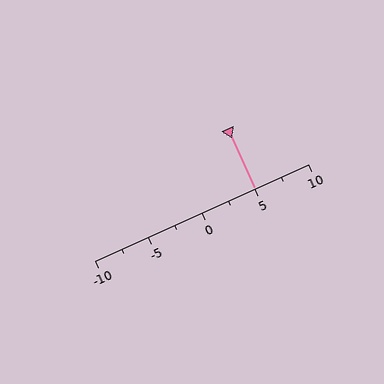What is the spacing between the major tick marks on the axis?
The major ticks are spaced 5 apart.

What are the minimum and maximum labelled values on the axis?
The axis runs from -10 to 10.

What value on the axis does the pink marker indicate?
The marker indicates approximately 5.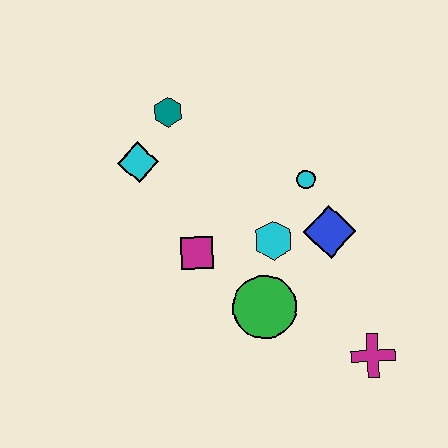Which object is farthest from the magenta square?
The magenta cross is farthest from the magenta square.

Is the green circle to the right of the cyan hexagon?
No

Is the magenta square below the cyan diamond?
Yes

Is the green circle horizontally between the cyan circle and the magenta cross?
No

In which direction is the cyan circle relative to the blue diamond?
The cyan circle is above the blue diamond.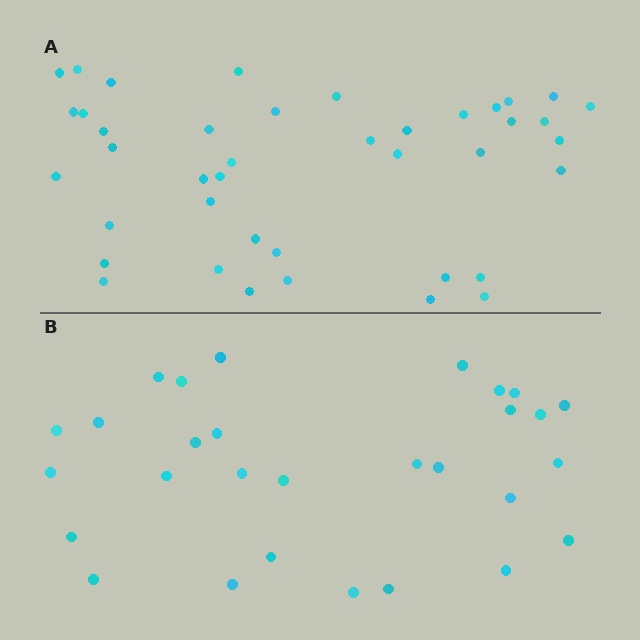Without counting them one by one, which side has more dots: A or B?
Region A (the top region) has more dots.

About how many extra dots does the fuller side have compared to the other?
Region A has roughly 12 or so more dots than region B.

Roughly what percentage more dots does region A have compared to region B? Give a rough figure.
About 40% more.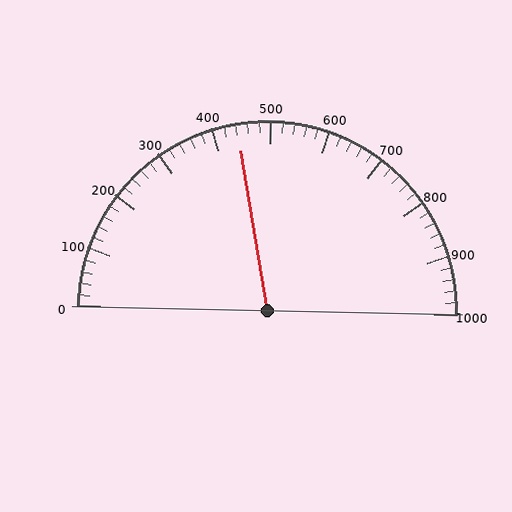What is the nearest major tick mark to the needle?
The nearest major tick mark is 400.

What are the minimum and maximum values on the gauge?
The gauge ranges from 0 to 1000.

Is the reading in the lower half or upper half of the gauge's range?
The reading is in the lower half of the range (0 to 1000).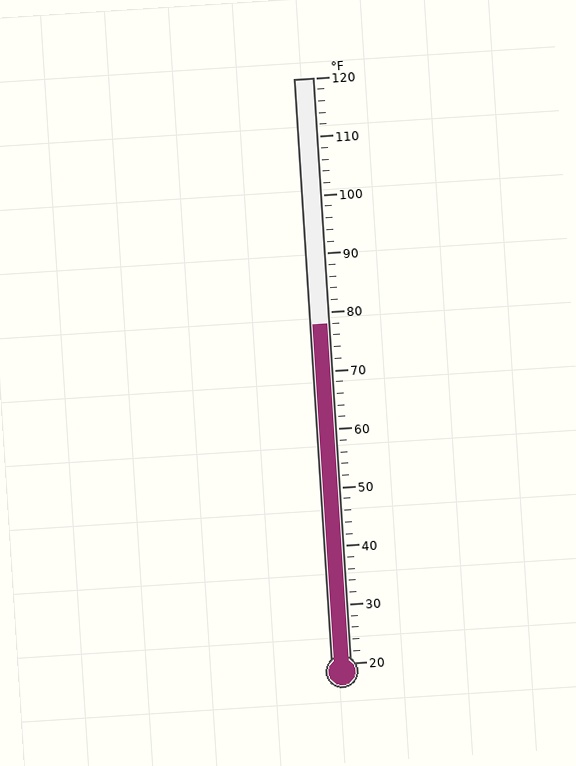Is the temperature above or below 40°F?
The temperature is above 40°F.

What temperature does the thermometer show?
The thermometer shows approximately 78°F.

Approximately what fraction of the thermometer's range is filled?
The thermometer is filled to approximately 60% of its range.